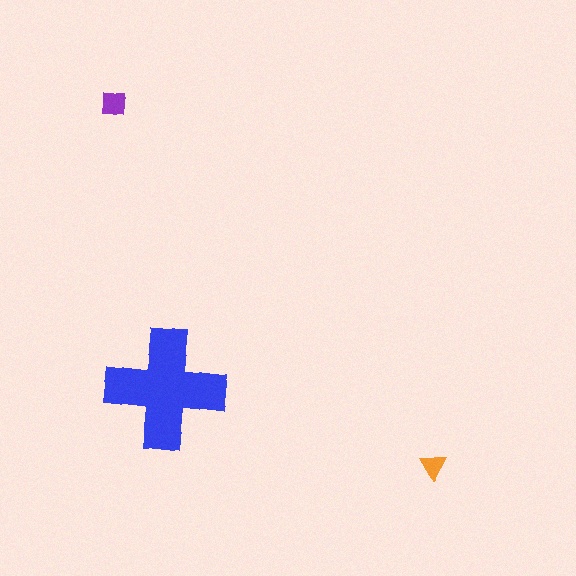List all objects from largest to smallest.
The blue cross, the purple square, the orange triangle.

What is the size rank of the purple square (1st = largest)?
2nd.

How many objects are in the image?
There are 3 objects in the image.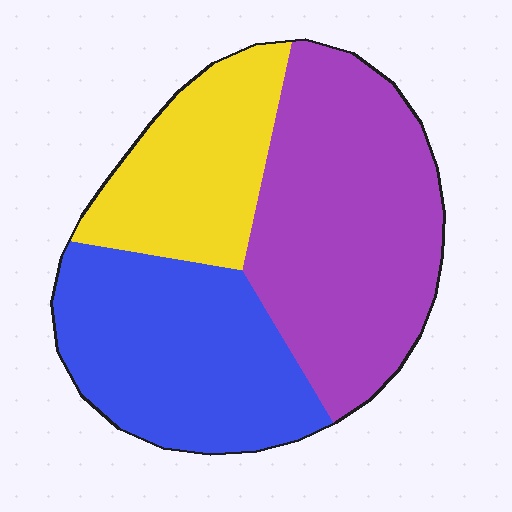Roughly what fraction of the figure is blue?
Blue covers roughly 35% of the figure.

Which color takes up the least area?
Yellow, at roughly 25%.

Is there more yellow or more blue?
Blue.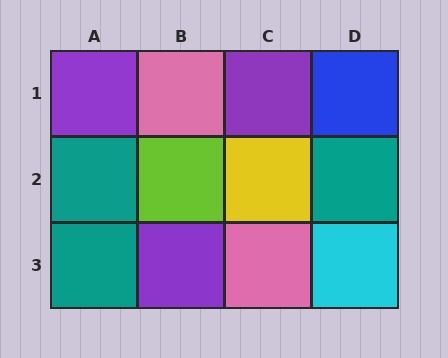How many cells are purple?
3 cells are purple.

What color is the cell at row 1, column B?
Pink.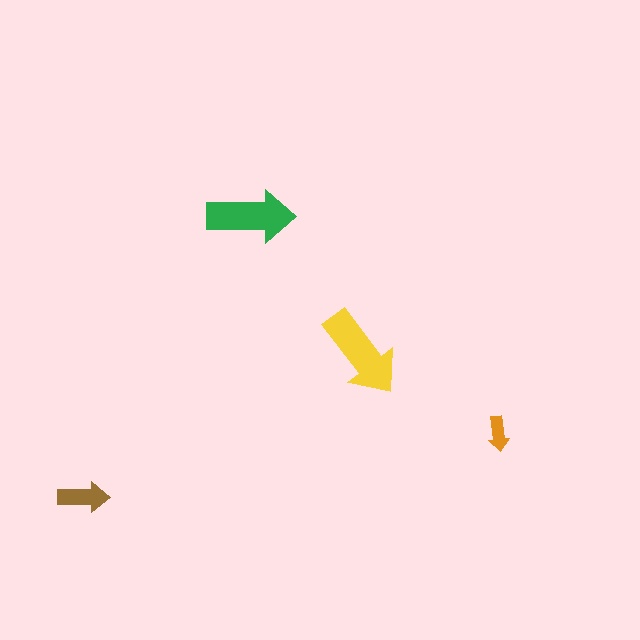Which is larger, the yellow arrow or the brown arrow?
The yellow one.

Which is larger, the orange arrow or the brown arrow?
The brown one.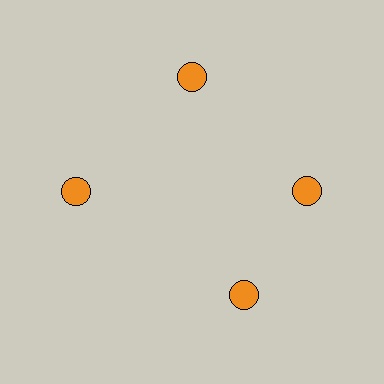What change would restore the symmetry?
The symmetry would be restored by rotating it back into even spacing with its neighbors so that all 4 circles sit at equal angles and equal distance from the center.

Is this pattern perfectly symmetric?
No. The 4 orange circles are arranged in a ring, but one element near the 6 o'clock position is rotated out of alignment along the ring, breaking the 4-fold rotational symmetry.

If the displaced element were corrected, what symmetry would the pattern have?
It would have 4-fold rotational symmetry — the pattern would map onto itself every 90 degrees.